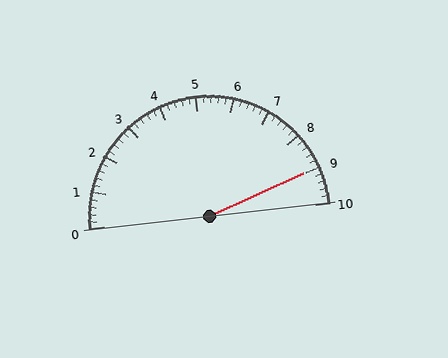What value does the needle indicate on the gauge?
The needle indicates approximately 9.0.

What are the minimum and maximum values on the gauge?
The gauge ranges from 0 to 10.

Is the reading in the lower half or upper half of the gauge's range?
The reading is in the upper half of the range (0 to 10).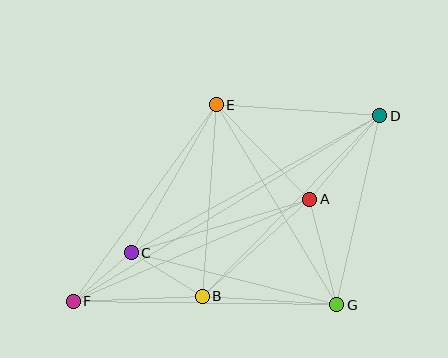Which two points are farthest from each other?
Points D and F are farthest from each other.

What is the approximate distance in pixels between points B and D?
The distance between B and D is approximately 253 pixels.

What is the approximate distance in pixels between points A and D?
The distance between A and D is approximately 109 pixels.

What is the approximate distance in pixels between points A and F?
The distance between A and F is approximately 258 pixels.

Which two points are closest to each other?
Points C and F are closest to each other.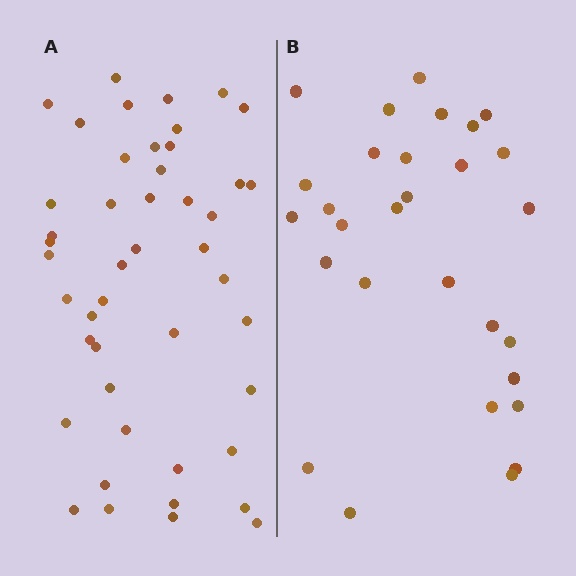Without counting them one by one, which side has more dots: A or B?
Region A (the left region) has more dots.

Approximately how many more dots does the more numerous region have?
Region A has approximately 15 more dots than region B.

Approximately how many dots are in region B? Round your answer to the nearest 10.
About 30 dots. (The exact count is 29, which rounds to 30.)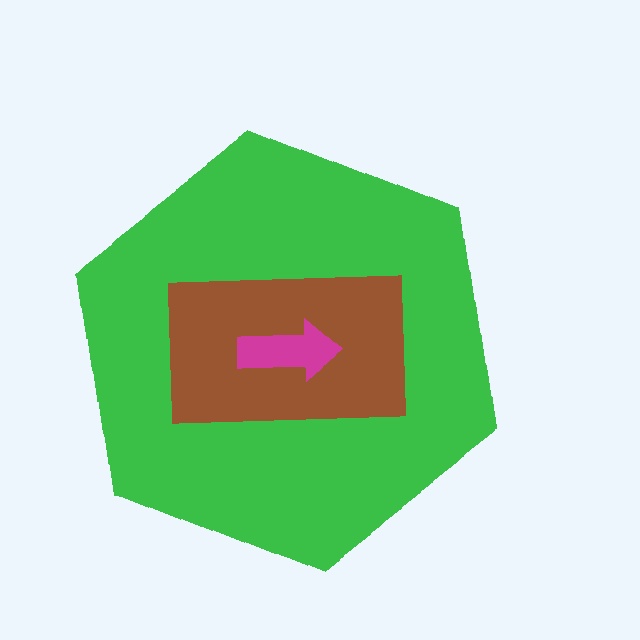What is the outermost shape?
The green hexagon.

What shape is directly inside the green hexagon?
The brown rectangle.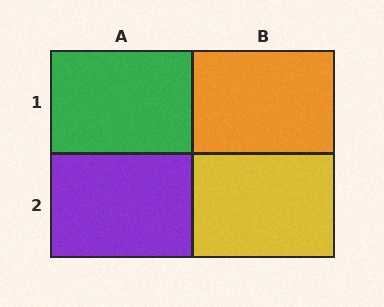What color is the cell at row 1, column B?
Orange.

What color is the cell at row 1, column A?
Green.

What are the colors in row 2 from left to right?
Purple, yellow.